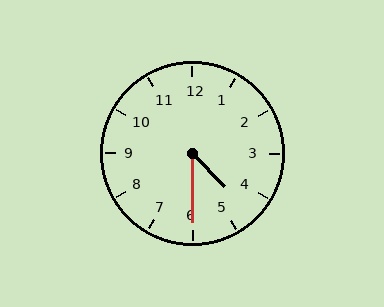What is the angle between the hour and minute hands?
Approximately 45 degrees.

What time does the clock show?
4:30.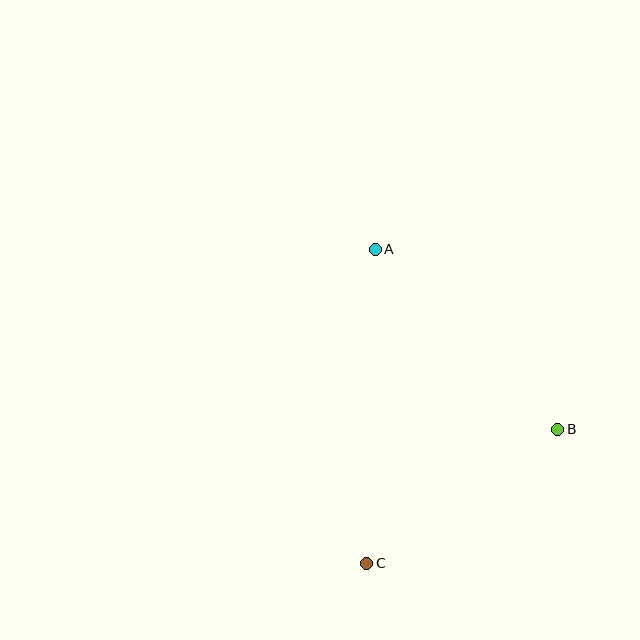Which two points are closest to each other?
Points B and C are closest to each other.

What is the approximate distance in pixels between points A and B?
The distance between A and B is approximately 257 pixels.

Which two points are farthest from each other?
Points A and C are farthest from each other.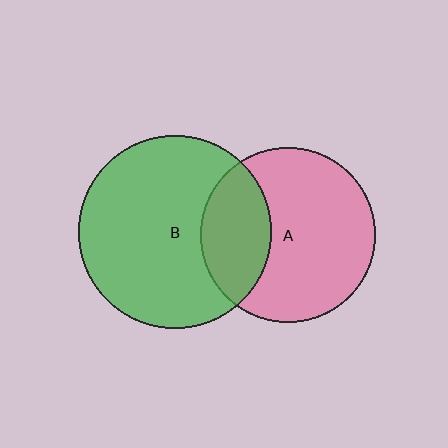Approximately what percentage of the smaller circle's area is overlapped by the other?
Approximately 30%.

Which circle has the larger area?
Circle B (green).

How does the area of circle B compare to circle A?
Approximately 1.2 times.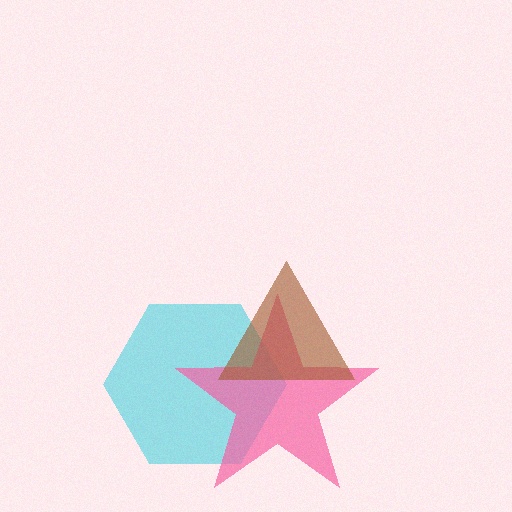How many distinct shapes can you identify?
There are 3 distinct shapes: a cyan hexagon, a pink star, a brown triangle.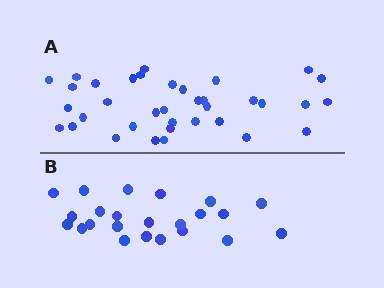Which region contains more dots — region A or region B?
Region A (the top region) has more dots.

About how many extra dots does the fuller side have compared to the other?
Region A has approximately 15 more dots than region B.